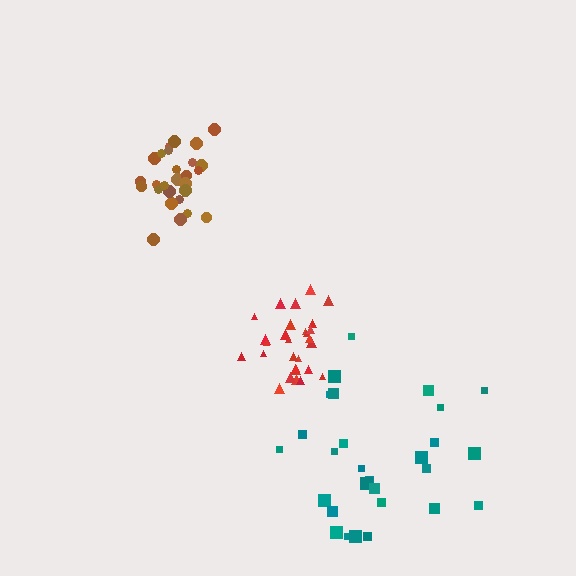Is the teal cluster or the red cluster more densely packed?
Red.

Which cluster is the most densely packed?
Brown.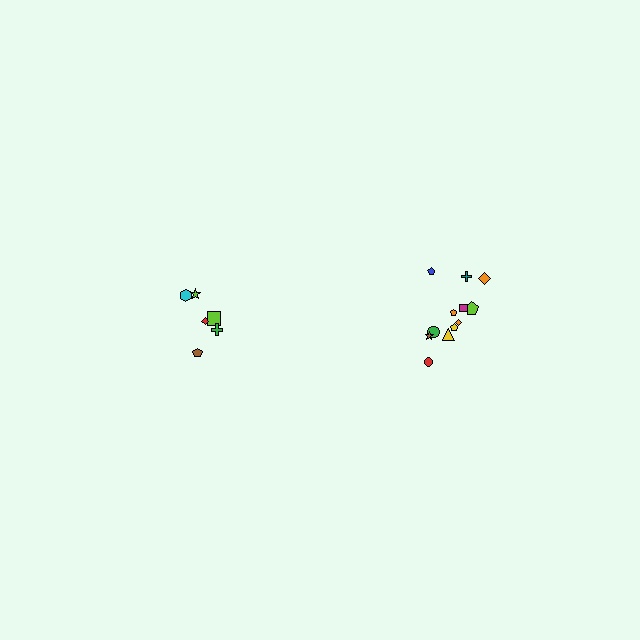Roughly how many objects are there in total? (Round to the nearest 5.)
Roughly 20 objects in total.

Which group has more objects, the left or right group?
The right group.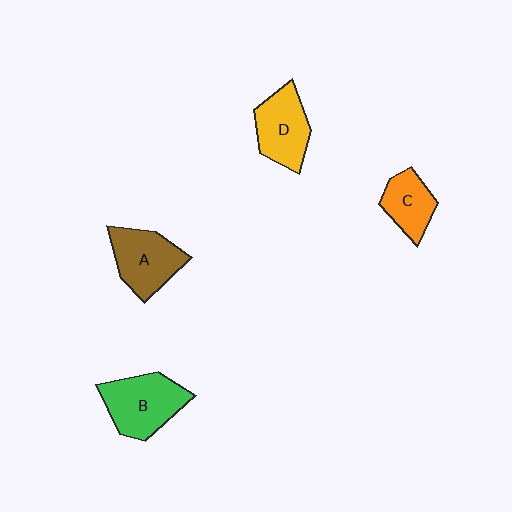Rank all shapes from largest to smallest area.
From largest to smallest: B (green), A (brown), D (yellow), C (orange).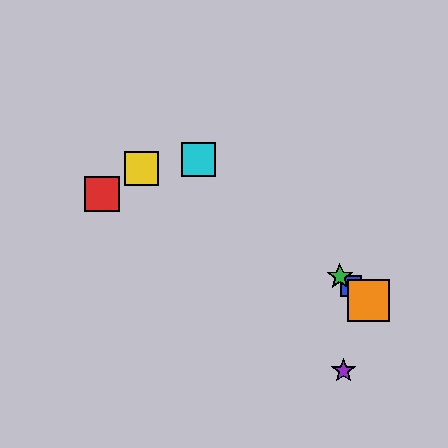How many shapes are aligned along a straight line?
4 shapes (the blue square, the green star, the orange square, the cyan square) are aligned along a straight line.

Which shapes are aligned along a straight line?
The blue square, the green star, the orange square, the cyan square are aligned along a straight line.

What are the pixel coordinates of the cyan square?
The cyan square is at (198, 159).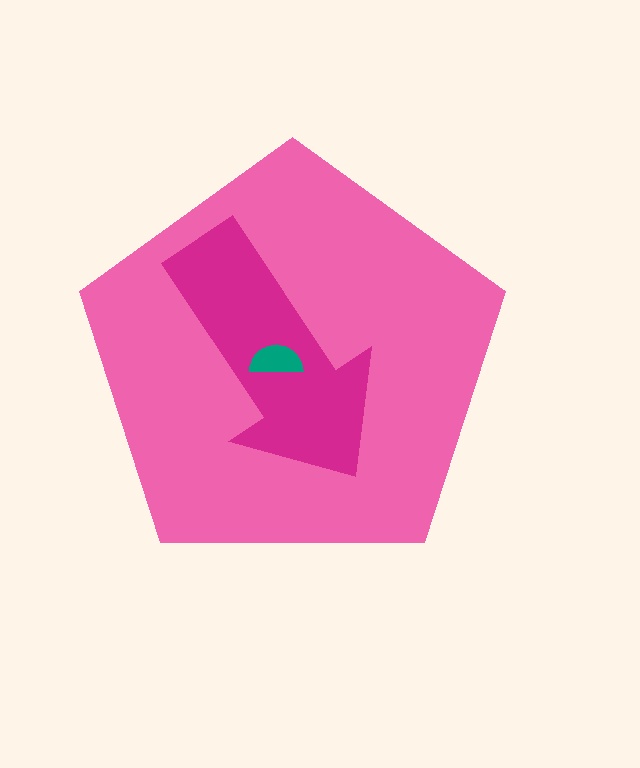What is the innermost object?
The teal semicircle.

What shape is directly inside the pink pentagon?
The magenta arrow.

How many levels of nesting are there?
3.